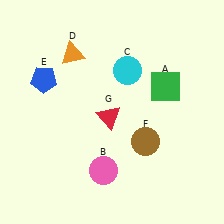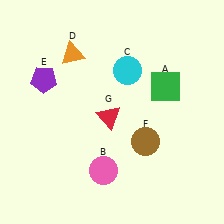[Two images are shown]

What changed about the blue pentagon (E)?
In Image 1, E is blue. In Image 2, it changed to purple.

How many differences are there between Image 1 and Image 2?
There is 1 difference between the two images.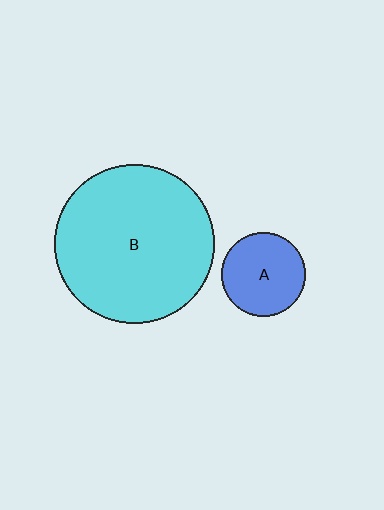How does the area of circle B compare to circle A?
Approximately 3.6 times.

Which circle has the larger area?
Circle B (cyan).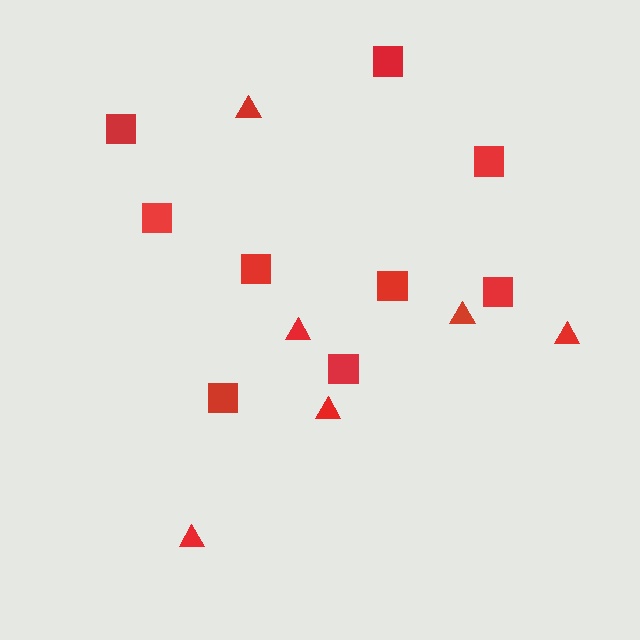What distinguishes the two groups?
There are 2 groups: one group of squares (9) and one group of triangles (6).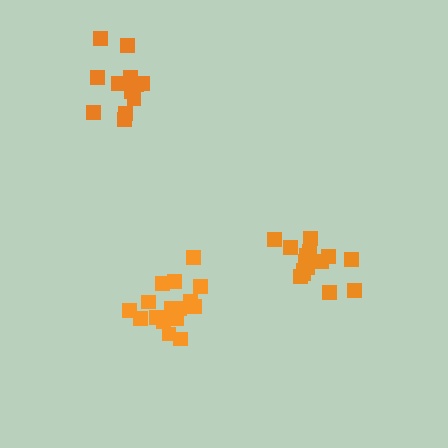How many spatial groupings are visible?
There are 3 spatial groupings.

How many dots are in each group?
Group 1: 13 dots, Group 2: 15 dots, Group 3: 16 dots (44 total).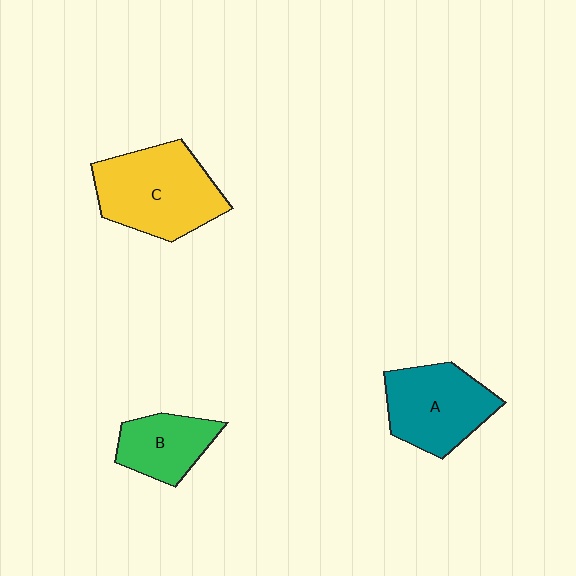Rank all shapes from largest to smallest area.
From largest to smallest: C (yellow), A (teal), B (green).